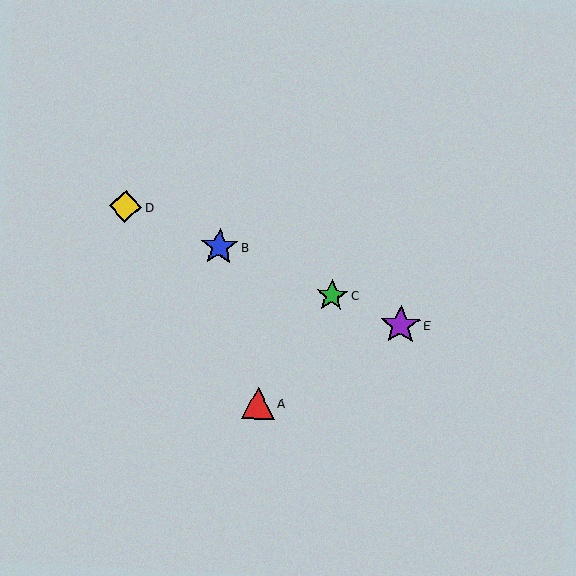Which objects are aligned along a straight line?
Objects B, C, D, E are aligned along a straight line.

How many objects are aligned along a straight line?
4 objects (B, C, D, E) are aligned along a straight line.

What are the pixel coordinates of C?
Object C is at (332, 295).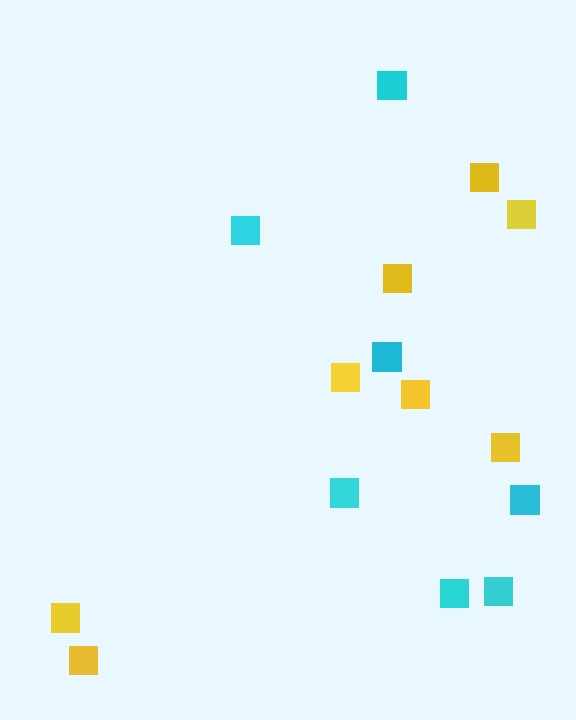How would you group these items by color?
There are 2 groups: one group of yellow squares (8) and one group of cyan squares (7).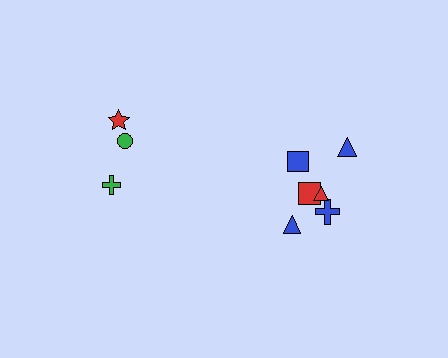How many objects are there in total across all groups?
There are 9 objects.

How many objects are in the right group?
There are 6 objects.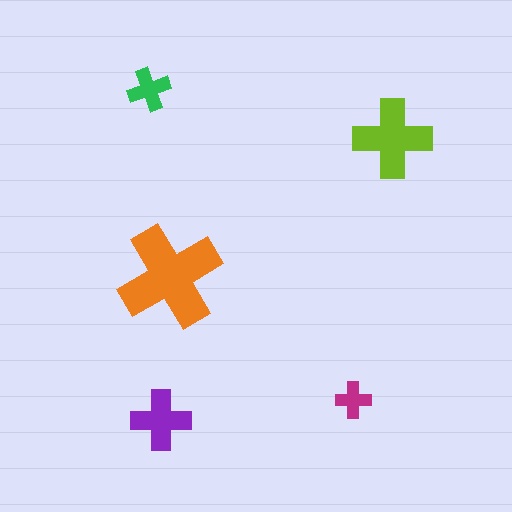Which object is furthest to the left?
The green cross is leftmost.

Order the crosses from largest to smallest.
the orange one, the lime one, the purple one, the green one, the magenta one.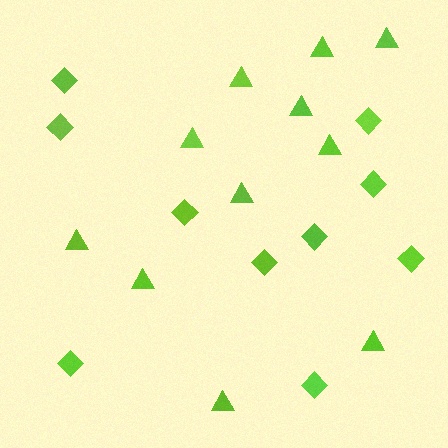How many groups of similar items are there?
There are 2 groups: one group of triangles (11) and one group of diamonds (10).